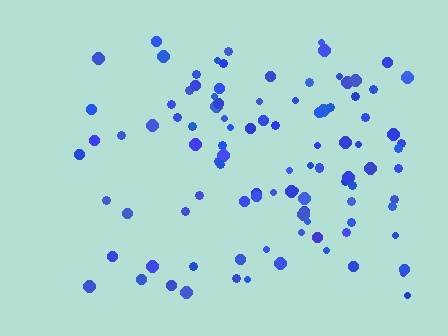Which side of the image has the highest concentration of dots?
The right.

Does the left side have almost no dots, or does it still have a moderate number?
Still a moderate number, just noticeably fewer than the right.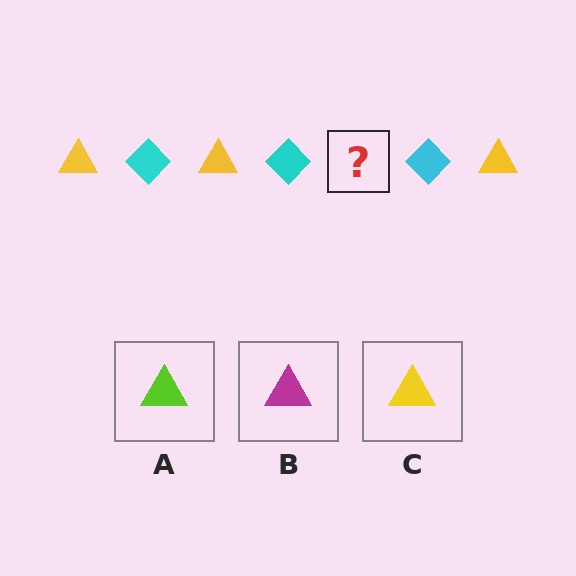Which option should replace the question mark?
Option C.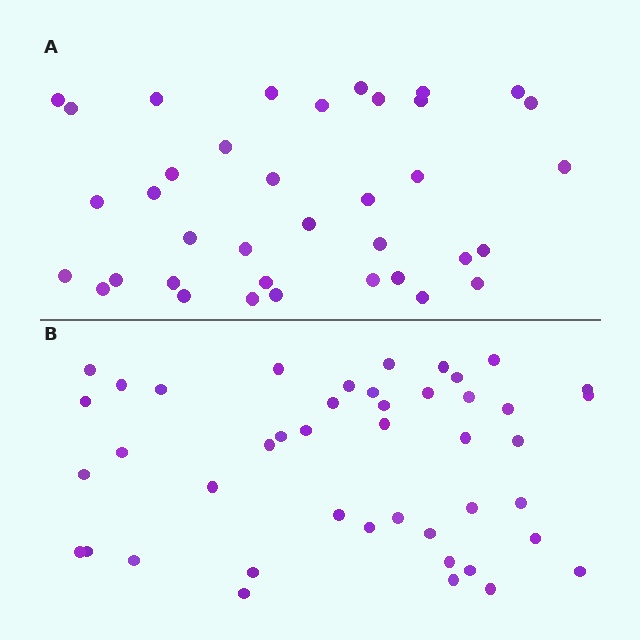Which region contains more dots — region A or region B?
Region B (the bottom region) has more dots.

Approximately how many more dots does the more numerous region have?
Region B has roughly 8 or so more dots than region A.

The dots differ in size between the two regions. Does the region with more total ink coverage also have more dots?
No. Region A has more total ink coverage because its dots are larger, but region B actually contains more individual dots. Total area can be misleading — the number of items is what matters here.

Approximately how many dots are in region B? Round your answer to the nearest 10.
About 40 dots. (The exact count is 44, which rounds to 40.)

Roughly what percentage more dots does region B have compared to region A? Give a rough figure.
About 20% more.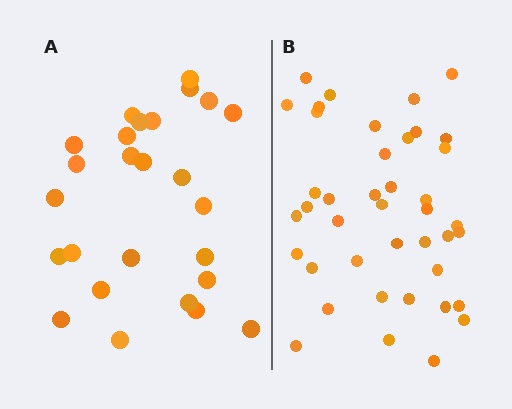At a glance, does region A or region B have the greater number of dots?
Region B (the right region) has more dots.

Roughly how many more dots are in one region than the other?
Region B has approximately 15 more dots than region A.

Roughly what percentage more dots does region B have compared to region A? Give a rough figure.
About 60% more.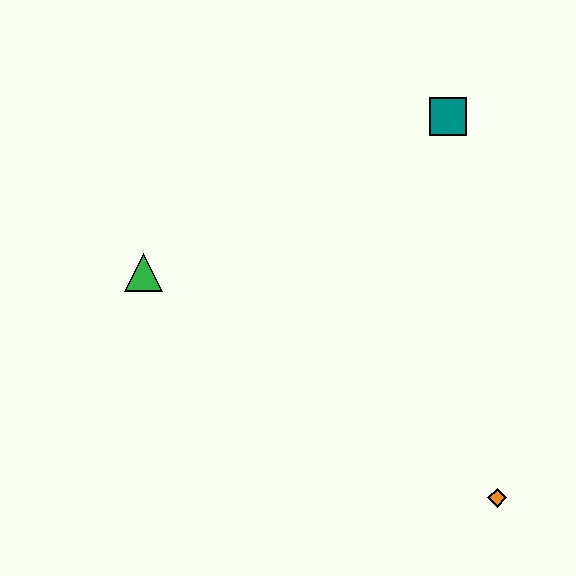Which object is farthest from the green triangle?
The orange diamond is farthest from the green triangle.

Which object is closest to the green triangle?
The teal square is closest to the green triangle.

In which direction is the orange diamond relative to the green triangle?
The orange diamond is to the right of the green triangle.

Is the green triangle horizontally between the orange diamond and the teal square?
No